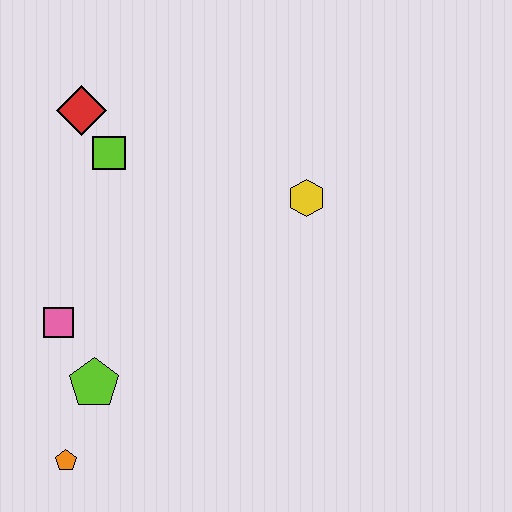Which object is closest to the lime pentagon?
The pink square is closest to the lime pentagon.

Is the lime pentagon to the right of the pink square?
Yes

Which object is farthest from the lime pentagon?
The yellow hexagon is farthest from the lime pentagon.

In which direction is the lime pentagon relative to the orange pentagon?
The lime pentagon is above the orange pentagon.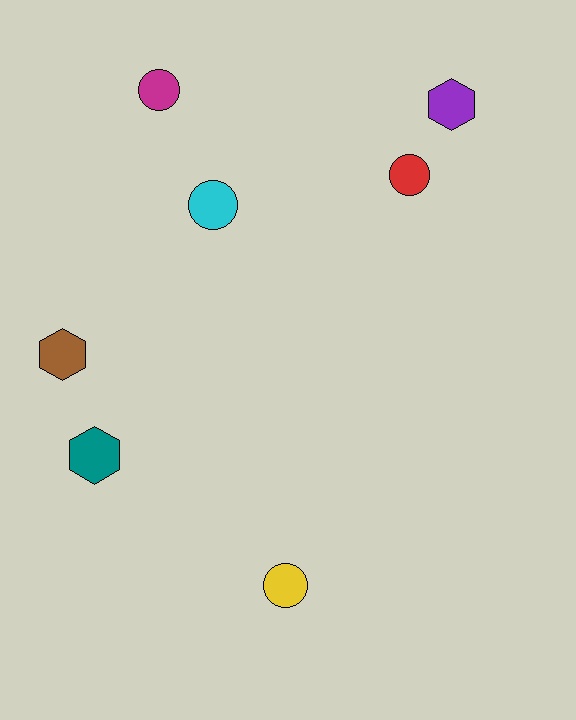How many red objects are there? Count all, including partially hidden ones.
There is 1 red object.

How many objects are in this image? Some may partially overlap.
There are 7 objects.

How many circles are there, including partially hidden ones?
There are 4 circles.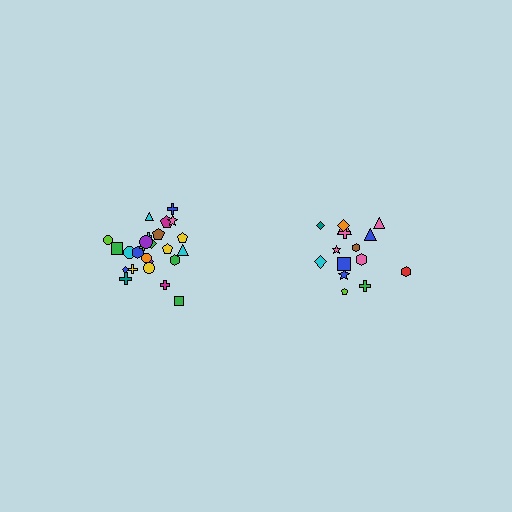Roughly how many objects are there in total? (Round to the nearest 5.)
Roughly 40 objects in total.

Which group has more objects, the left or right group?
The left group.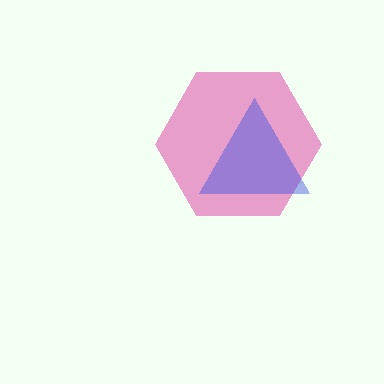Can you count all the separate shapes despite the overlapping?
Yes, there are 2 separate shapes.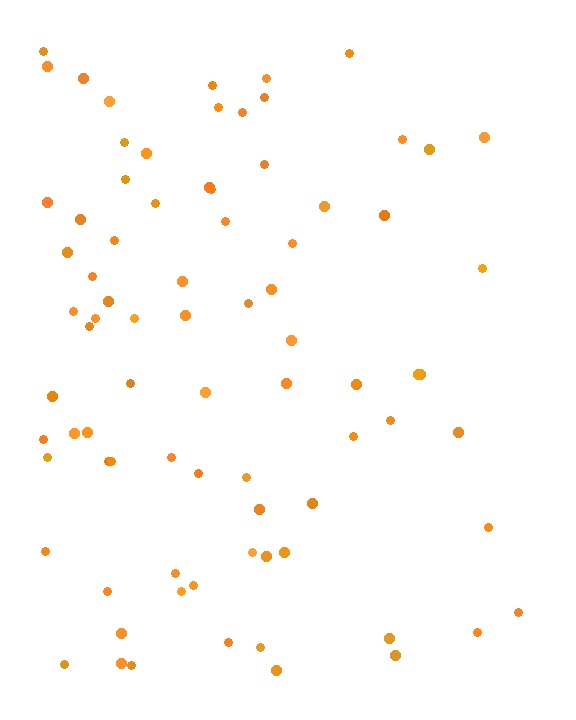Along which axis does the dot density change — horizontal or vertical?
Horizontal.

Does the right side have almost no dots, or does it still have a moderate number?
Still a moderate number, just noticeably fewer than the left.